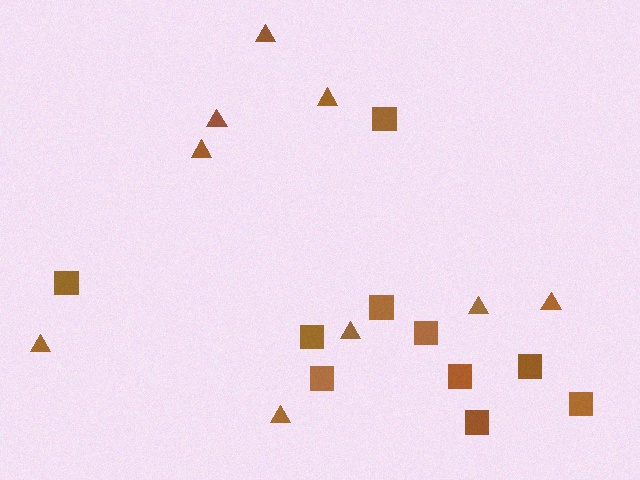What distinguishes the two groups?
There are 2 groups: one group of squares (10) and one group of triangles (9).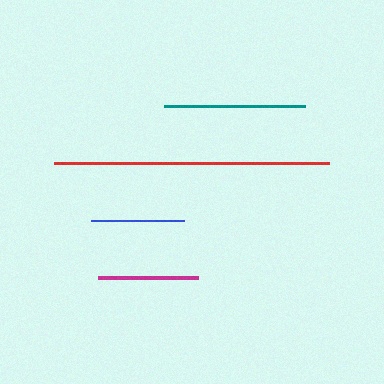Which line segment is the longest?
The red line is the longest at approximately 274 pixels.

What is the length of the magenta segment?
The magenta segment is approximately 101 pixels long.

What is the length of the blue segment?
The blue segment is approximately 93 pixels long.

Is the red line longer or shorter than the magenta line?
The red line is longer than the magenta line.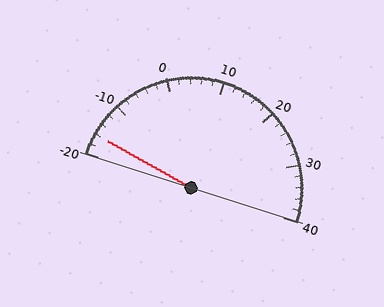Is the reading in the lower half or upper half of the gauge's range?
The reading is in the lower half of the range (-20 to 40).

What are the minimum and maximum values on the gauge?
The gauge ranges from -20 to 40.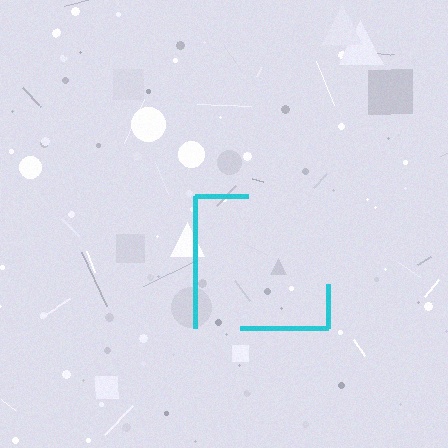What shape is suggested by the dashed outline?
The dashed outline suggests a square.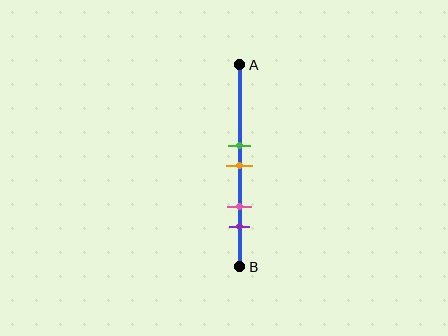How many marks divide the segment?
There are 4 marks dividing the segment.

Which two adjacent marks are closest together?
The green and orange marks are the closest adjacent pair.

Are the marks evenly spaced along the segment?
No, the marks are not evenly spaced.